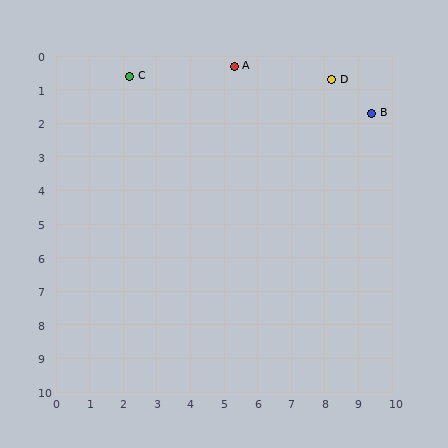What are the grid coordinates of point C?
Point C is at approximately (2.2, 0.6).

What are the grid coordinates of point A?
Point A is at approximately (5.3, 0.3).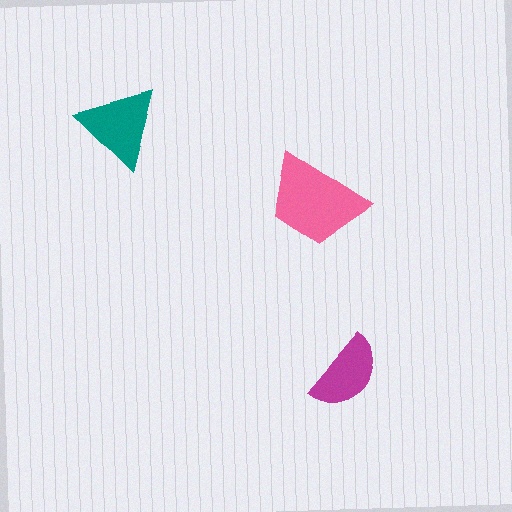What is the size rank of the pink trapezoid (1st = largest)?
1st.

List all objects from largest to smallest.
The pink trapezoid, the teal triangle, the magenta semicircle.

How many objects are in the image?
There are 3 objects in the image.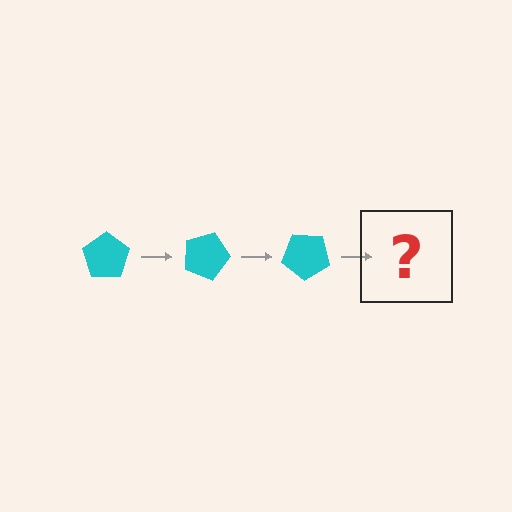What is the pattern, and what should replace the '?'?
The pattern is that the pentagon rotates 20 degrees each step. The '?' should be a cyan pentagon rotated 60 degrees.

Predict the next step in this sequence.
The next step is a cyan pentagon rotated 60 degrees.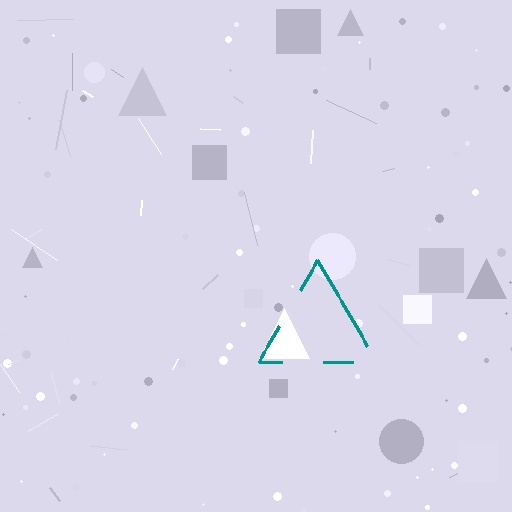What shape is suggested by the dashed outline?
The dashed outline suggests a triangle.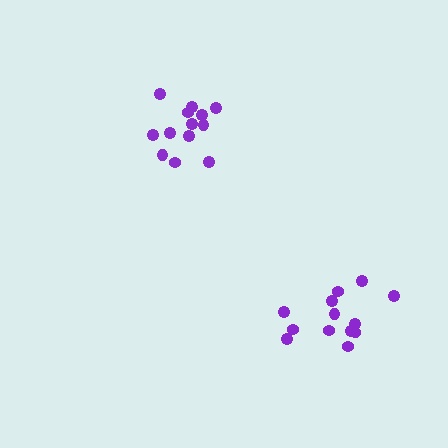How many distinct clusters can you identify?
There are 2 distinct clusters.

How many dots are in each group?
Group 1: 13 dots, Group 2: 13 dots (26 total).